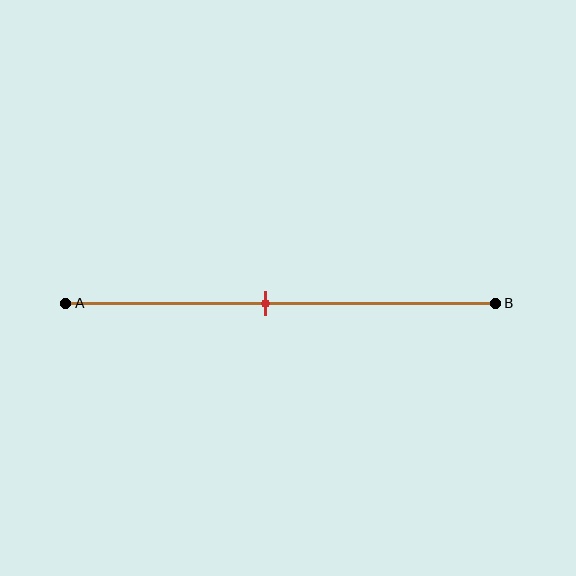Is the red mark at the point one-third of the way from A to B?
No, the mark is at about 45% from A, not at the 33% one-third point.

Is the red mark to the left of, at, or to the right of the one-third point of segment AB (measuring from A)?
The red mark is to the right of the one-third point of segment AB.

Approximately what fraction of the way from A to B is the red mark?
The red mark is approximately 45% of the way from A to B.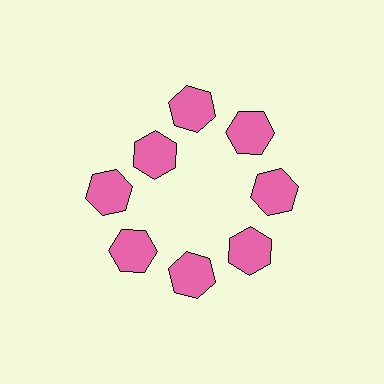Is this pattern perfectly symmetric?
No. The 8 pink hexagons are arranged in a ring, but one element near the 10 o'clock position is pulled inward toward the center, breaking the 8-fold rotational symmetry.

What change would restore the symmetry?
The symmetry would be restored by moving it outward, back onto the ring so that all 8 hexagons sit at equal angles and equal distance from the center.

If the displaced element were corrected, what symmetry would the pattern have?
It would have 8-fold rotational symmetry — the pattern would map onto itself every 45 degrees.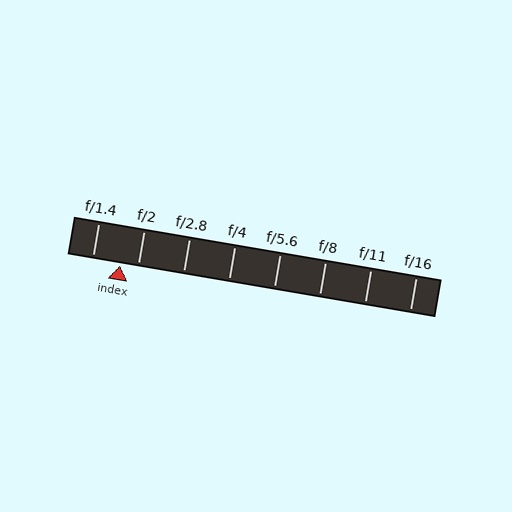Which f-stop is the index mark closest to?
The index mark is closest to f/2.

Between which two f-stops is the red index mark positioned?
The index mark is between f/1.4 and f/2.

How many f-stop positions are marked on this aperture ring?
There are 8 f-stop positions marked.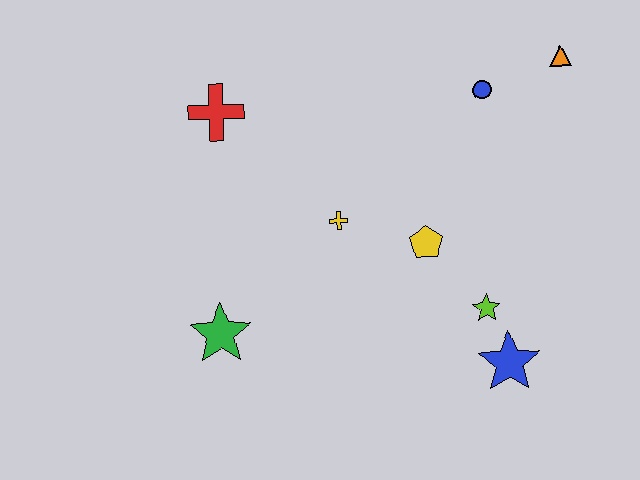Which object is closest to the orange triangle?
The blue circle is closest to the orange triangle.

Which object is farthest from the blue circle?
The green star is farthest from the blue circle.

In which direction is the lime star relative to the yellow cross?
The lime star is to the right of the yellow cross.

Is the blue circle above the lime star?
Yes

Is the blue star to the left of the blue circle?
No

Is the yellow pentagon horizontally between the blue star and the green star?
Yes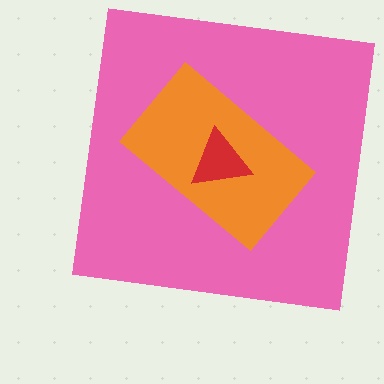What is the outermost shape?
The pink square.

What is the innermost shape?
The red triangle.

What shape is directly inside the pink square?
The orange rectangle.